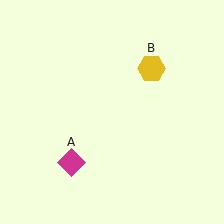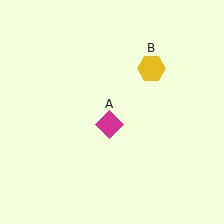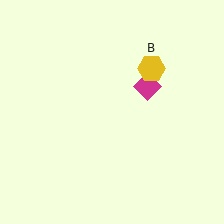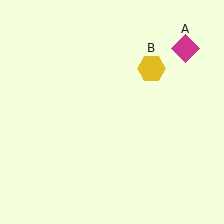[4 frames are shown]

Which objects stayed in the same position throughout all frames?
Yellow hexagon (object B) remained stationary.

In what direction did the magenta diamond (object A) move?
The magenta diamond (object A) moved up and to the right.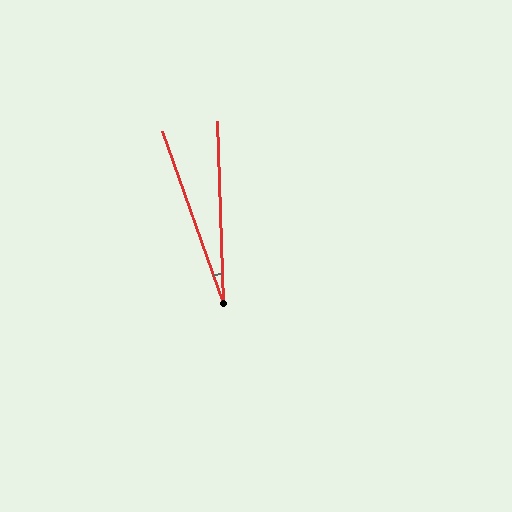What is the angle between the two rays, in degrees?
Approximately 18 degrees.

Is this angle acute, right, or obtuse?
It is acute.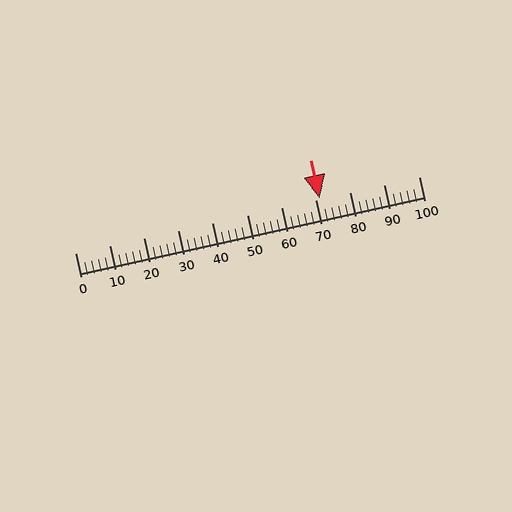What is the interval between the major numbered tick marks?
The major tick marks are spaced 10 units apart.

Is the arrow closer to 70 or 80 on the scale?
The arrow is closer to 70.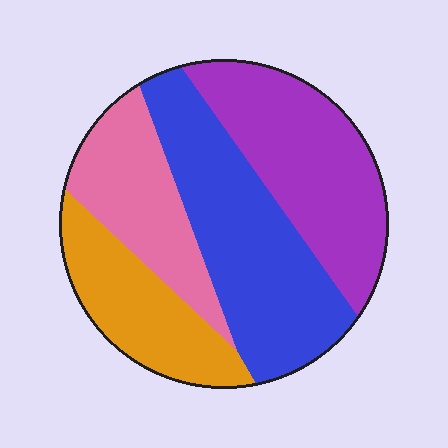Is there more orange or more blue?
Blue.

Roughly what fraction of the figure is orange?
Orange covers around 20% of the figure.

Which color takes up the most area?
Blue, at roughly 35%.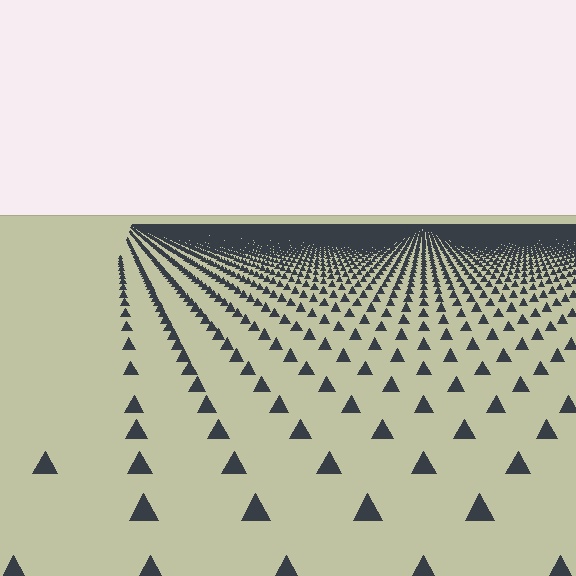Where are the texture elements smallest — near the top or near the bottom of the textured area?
Near the top.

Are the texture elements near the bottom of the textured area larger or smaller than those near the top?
Larger. Near the bottom, elements are closer to the viewer and appear at a bigger on-screen size.